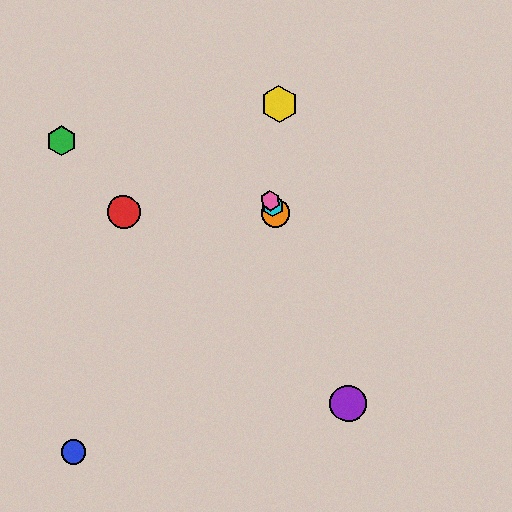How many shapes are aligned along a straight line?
4 shapes (the purple circle, the orange circle, the cyan hexagon, the pink hexagon) are aligned along a straight line.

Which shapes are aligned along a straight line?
The purple circle, the orange circle, the cyan hexagon, the pink hexagon are aligned along a straight line.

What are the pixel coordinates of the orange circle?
The orange circle is at (275, 213).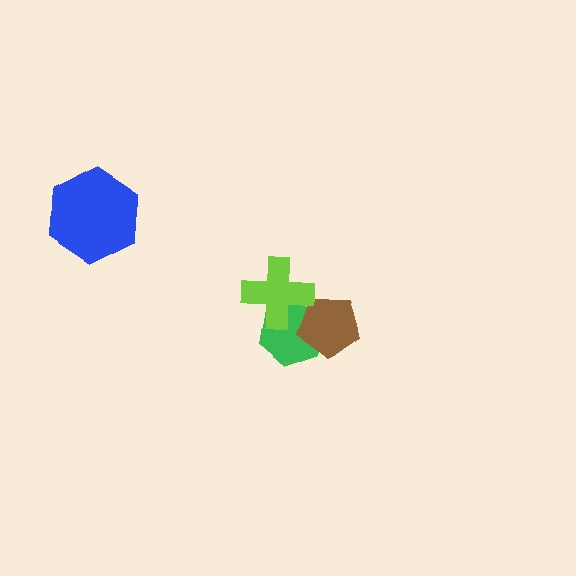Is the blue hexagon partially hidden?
No, no other shape covers it.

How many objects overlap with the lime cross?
2 objects overlap with the lime cross.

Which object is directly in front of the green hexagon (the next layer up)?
The brown pentagon is directly in front of the green hexagon.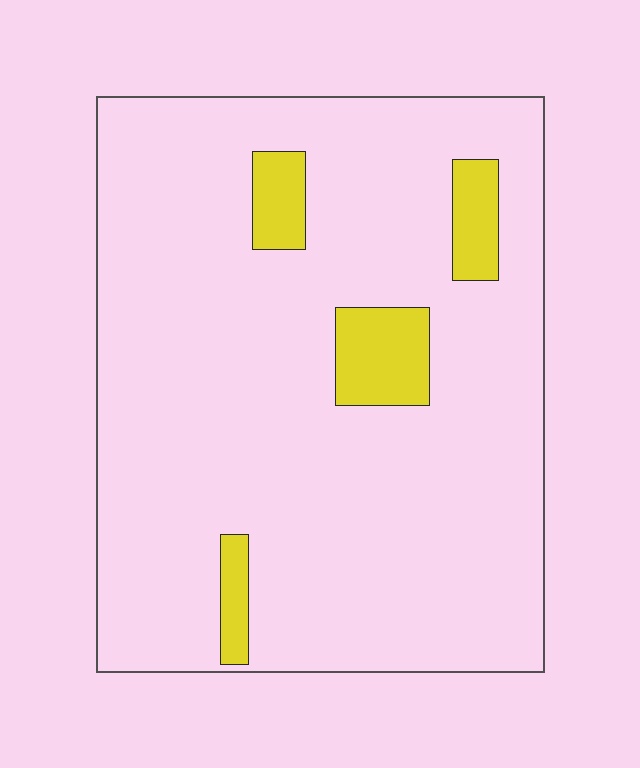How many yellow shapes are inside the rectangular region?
4.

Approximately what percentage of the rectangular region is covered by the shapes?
Approximately 10%.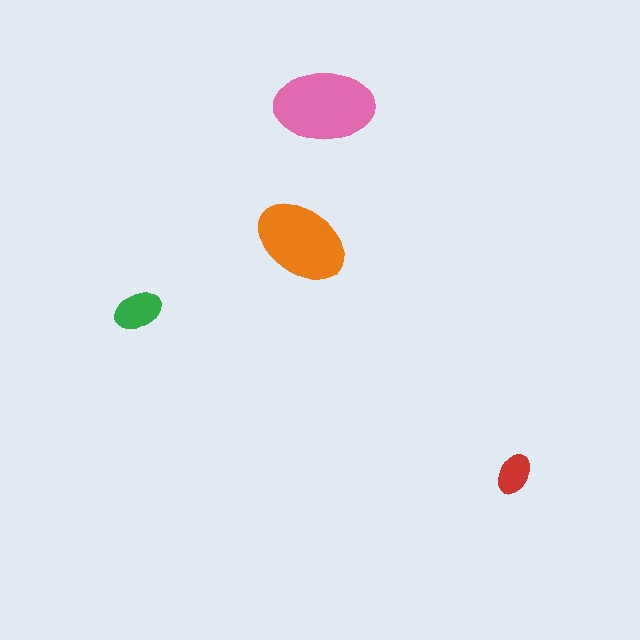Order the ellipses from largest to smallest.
the pink one, the orange one, the green one, the red one.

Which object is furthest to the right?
The red ellipse is rightmost.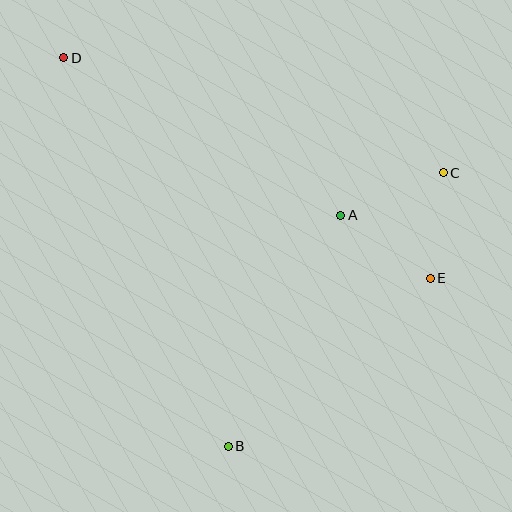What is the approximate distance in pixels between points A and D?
The distance between A and D is approximately 319 pixels.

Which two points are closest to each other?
Points C and E are closest to each other.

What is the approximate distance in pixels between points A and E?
The distance between A and E is approximately 109 pixels.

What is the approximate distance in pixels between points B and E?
The distance between B and E is approximately 262 pixels.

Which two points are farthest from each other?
Points D and E are farthest from each other.